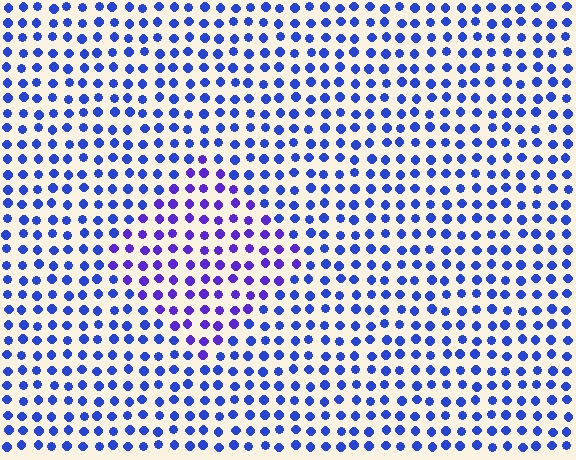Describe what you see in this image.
The image is filled with small blue elements in a uniform arrangement. A diamond-shaped region is visible where the elements are tinted to a slightly different hue, forming a subtle color boundary.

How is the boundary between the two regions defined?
The boundary is defined purely by a slight shift in hue (about 29 degrees). Spacing, size, and orientation are identical on both sides.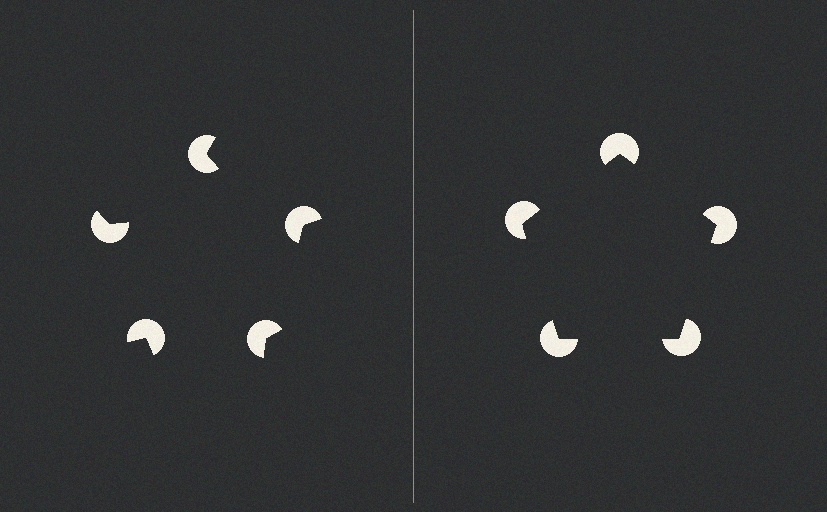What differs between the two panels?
The pac-man discs are positioned identically on both sides; only the wedge orientations differ. On the right they align to a pentagon; on the left they are misaligned.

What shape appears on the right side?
An illusory pentagon.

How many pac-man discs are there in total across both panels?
10 — 5 on each side.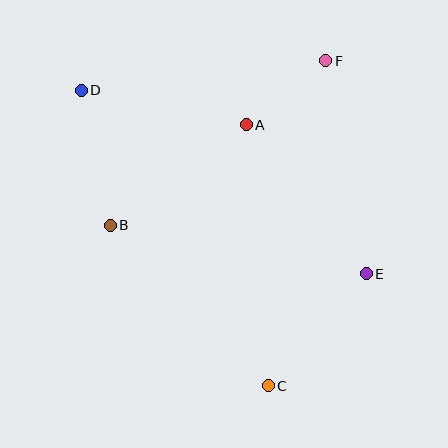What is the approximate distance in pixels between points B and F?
The distance between B and F is approximately 271 pixels.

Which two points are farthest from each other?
Points C and D are farthest from each other.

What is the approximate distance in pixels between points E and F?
The distance between E and F is approximately 217 pixels.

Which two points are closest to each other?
Points A and F are closest to each other.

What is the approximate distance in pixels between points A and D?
The distance between A and D is approximately 168 pixels.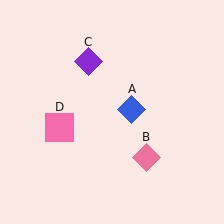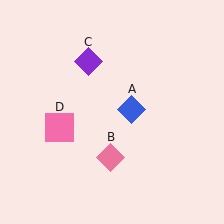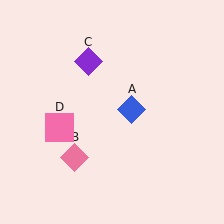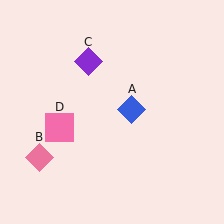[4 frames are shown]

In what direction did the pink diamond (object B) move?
The pink diamond (object B) moved left.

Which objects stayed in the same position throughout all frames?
Blue diamond (object A) and purple diamond (object C) and pink square (object D) remained stationary.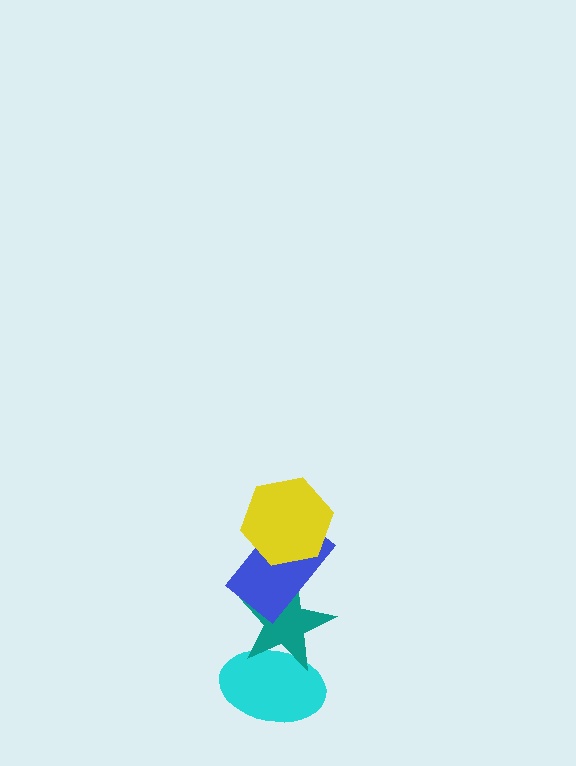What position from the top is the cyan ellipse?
The cyan ellipse is 4th from the top.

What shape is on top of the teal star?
The blue rectangle is on top of the teal star.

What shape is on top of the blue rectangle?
The yellow hexagon is on top of the blue rectangle.